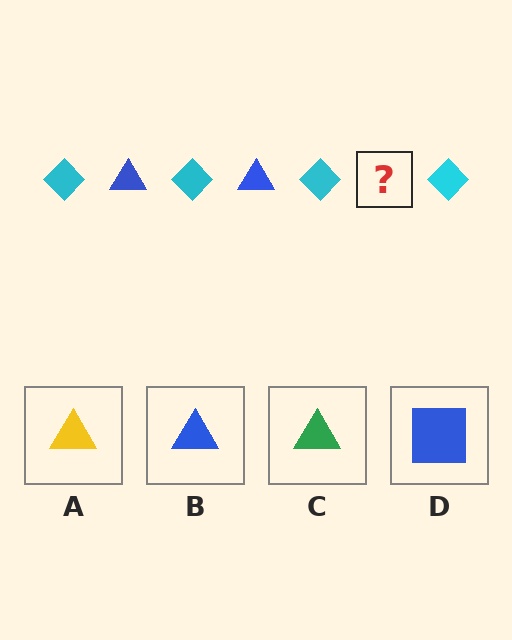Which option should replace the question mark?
Option B.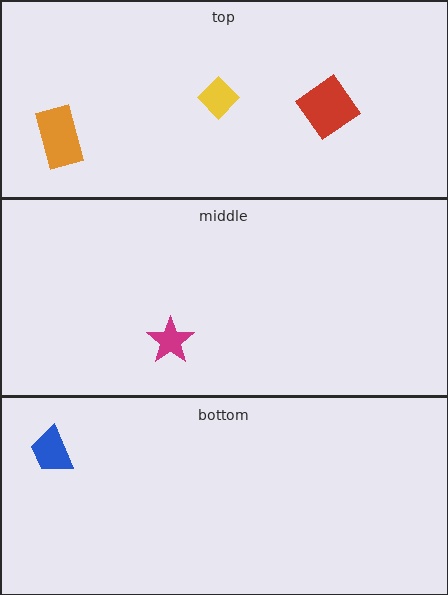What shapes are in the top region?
The red diamond, the yellow diamond, the orange rectangle.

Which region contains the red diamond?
The top region.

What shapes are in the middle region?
The magenta star.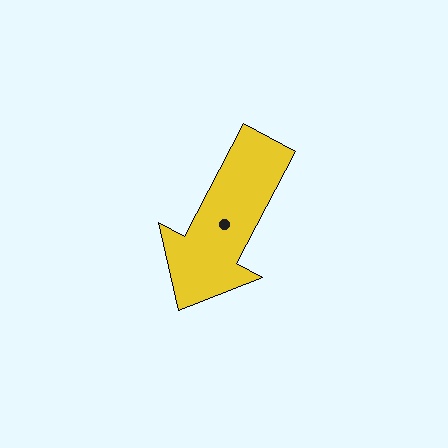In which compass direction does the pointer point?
Southwest.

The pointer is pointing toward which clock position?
Roughly 7 o'clock.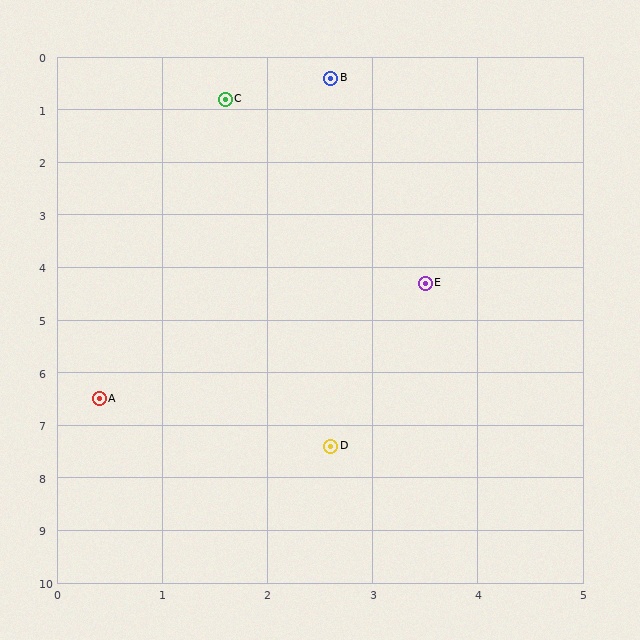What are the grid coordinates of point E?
Point E is at approximately (3.5, 4.3).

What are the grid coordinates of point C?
Point C is at approximately (1.6, 0.8).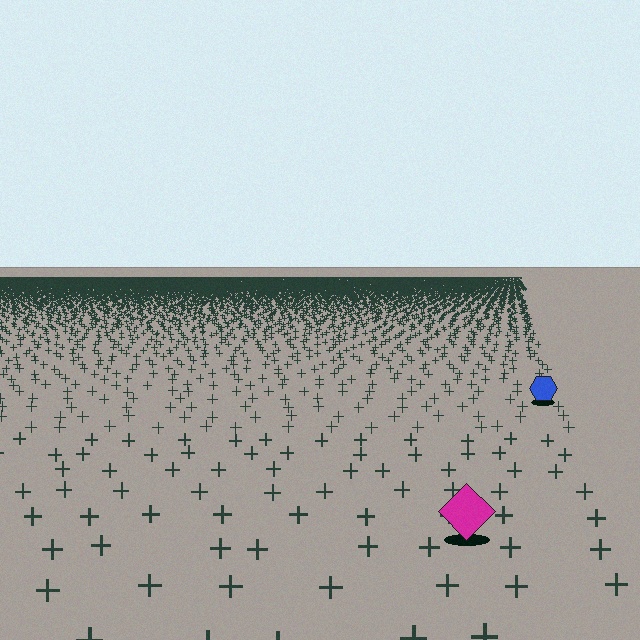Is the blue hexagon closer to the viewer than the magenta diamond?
No. The magenta diamond is closer — you can tell from the texture gradient: the ground texture is coarser near it.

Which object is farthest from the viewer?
The blue hexagon is farthest from the viewer. It appears smaller and the ground texture around it is denser.